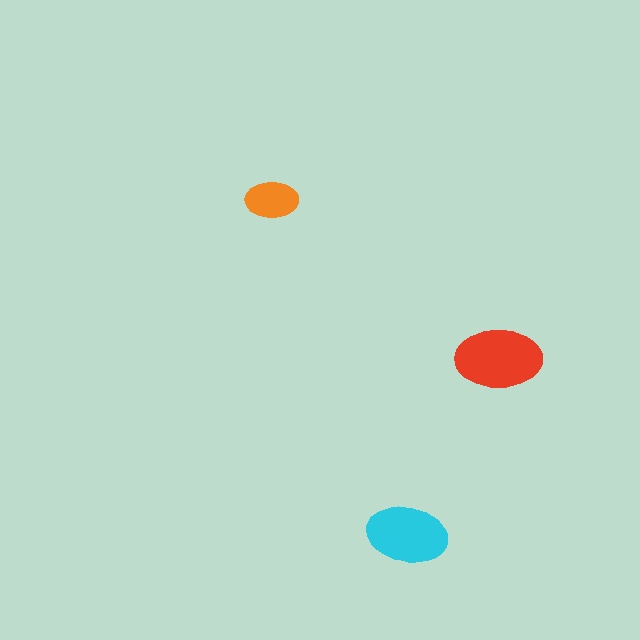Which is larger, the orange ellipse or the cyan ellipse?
The cyan one.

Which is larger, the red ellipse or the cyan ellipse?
The red one.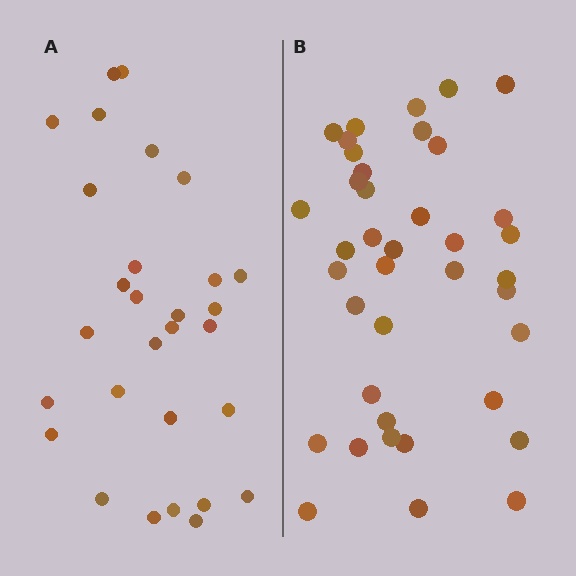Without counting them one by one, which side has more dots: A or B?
Region B (the right region) has more dots.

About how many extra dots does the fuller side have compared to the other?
Region B has roughly 10 or so more dots than region A.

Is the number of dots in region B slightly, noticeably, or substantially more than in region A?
Region B has noticeably more, but not dramatically so. The ratio is roughly 1.3 to 1.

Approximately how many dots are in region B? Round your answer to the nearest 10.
About 40 dots. (The exact count is 39, which rounds to 40.)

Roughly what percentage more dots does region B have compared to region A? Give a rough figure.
About 35% more.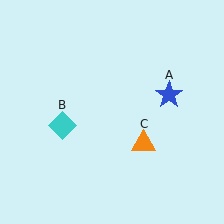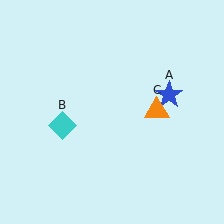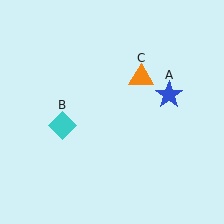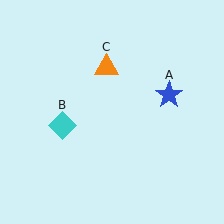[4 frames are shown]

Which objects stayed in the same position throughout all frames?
Blue star (object A) and cyan diamond (object B) remained stationary.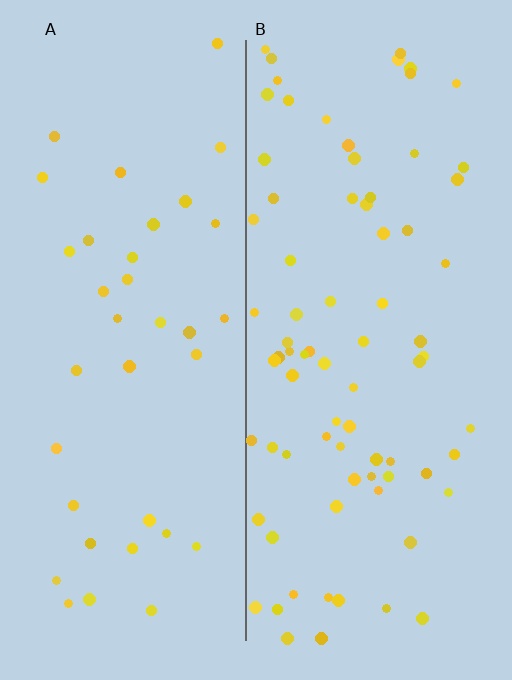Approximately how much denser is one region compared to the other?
Approximately 2.1× — region B over region A.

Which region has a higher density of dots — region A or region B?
B (the right).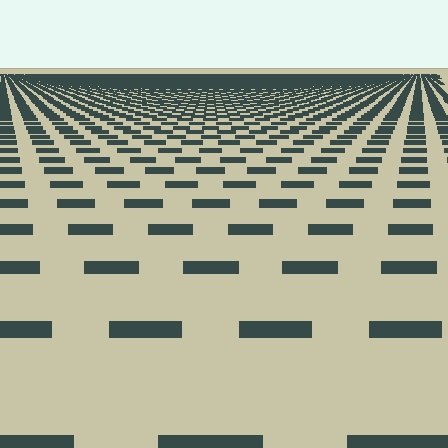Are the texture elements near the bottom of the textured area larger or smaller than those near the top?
Larger. Near the bottom, elements are closer to the viewer and appear at a bigger on-screen size.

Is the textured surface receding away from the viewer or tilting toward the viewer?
The surface is receding away from the viewer. Texture elements get smaller and denser toward the top.